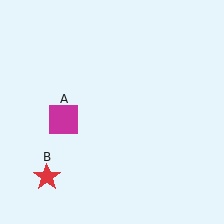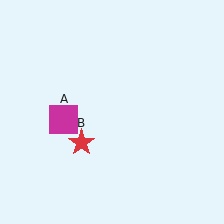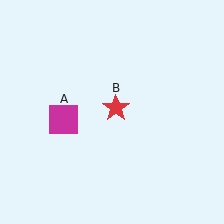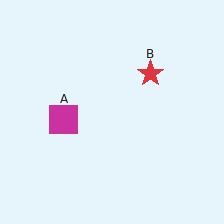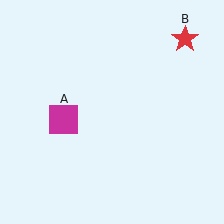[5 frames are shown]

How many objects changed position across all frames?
1 object changed position: red star (object B).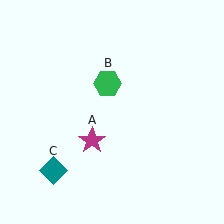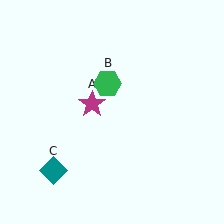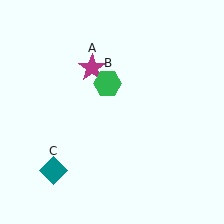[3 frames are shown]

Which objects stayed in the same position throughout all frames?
Green hexagon (object B) and teal diamond (object C) remained stationary.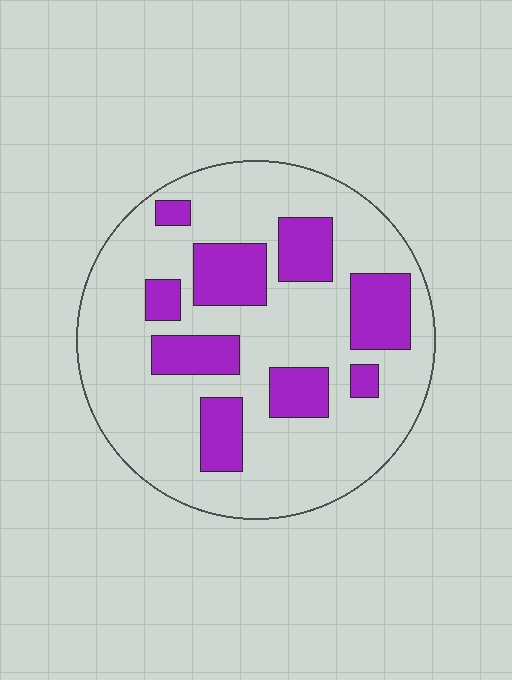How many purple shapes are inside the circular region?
9.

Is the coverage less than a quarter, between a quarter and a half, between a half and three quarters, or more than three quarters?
Between a quarter and a half.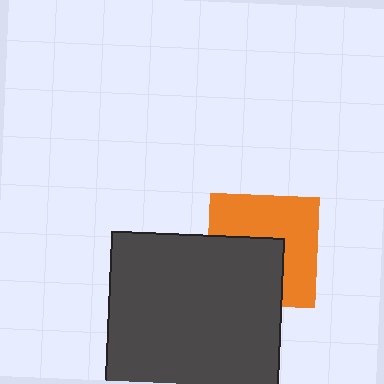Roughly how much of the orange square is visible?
About half of it is visible (roughly 56%).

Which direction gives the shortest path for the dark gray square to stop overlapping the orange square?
Moving toward the lower-left gives the shortest separation.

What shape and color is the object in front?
The object in front is a dark gray square.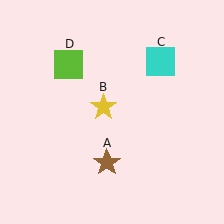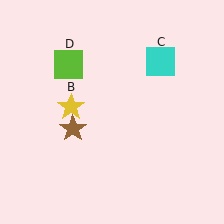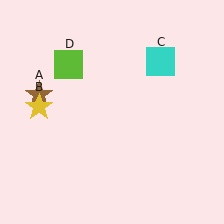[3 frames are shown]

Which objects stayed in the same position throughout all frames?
Cyan square (object C) and lime square (object D) remained stationary.